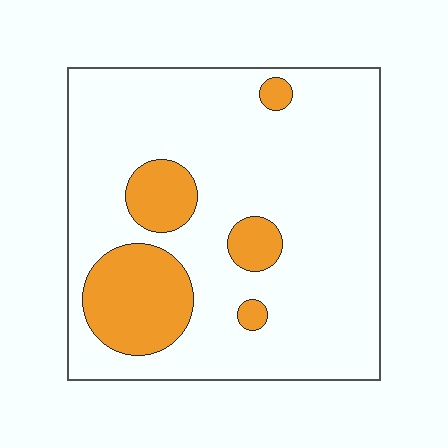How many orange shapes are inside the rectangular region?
5.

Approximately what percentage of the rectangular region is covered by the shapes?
Approximately 20%.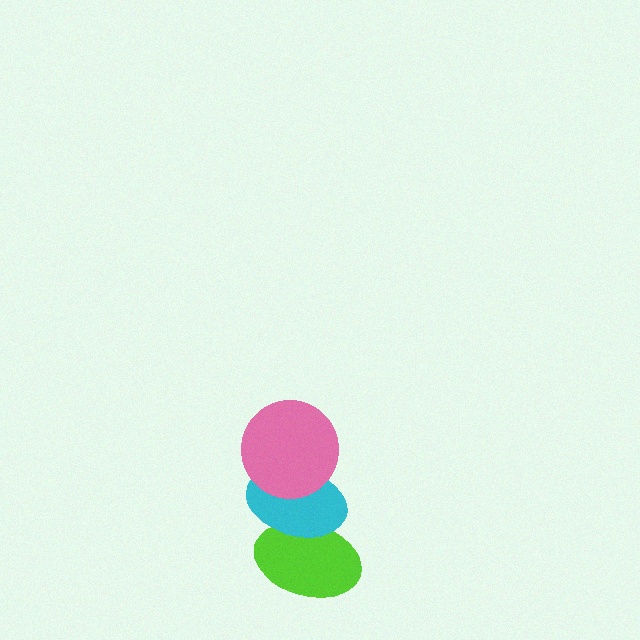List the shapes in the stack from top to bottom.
From top to bottom: the pink circle, the cyan ellipse, the lime ellipse.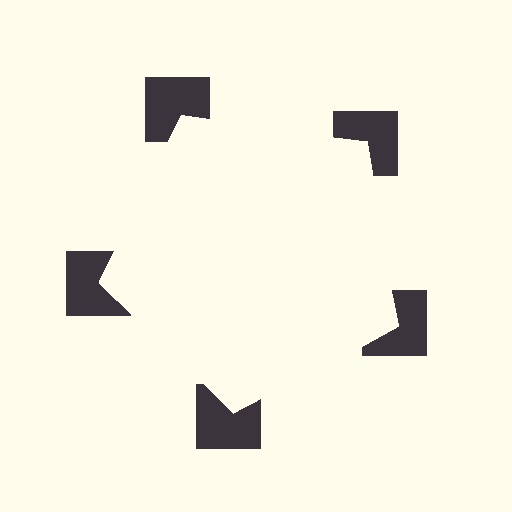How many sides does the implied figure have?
5 sides.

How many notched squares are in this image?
There are 5 — one at each vertex of the illusory pentagon.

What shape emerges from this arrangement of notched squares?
An illusory pentagon — its edges are inferred from the aligned wedge cuts in the notched squares, not physically drawn.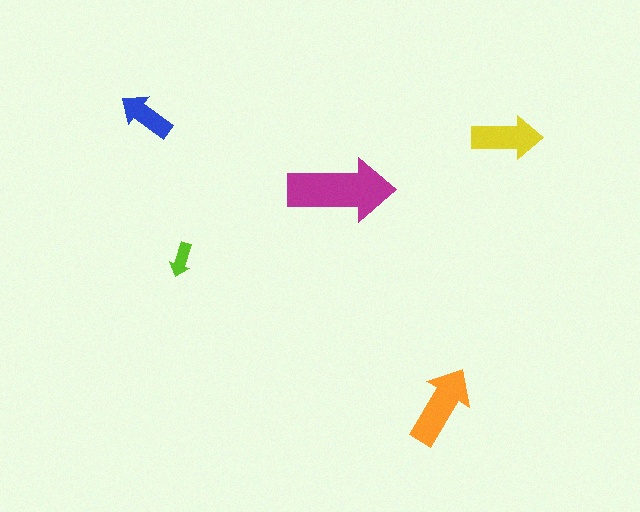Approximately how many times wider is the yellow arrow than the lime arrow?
About 2 times wider.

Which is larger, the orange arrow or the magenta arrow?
The magenta one.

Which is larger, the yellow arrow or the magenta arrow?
The magenta one.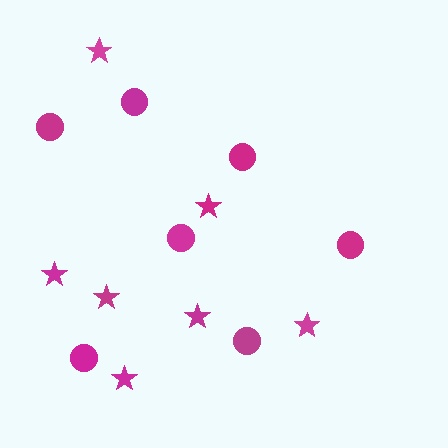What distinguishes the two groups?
There are 2 groups: one group of circles (7) and one group of stars (7).